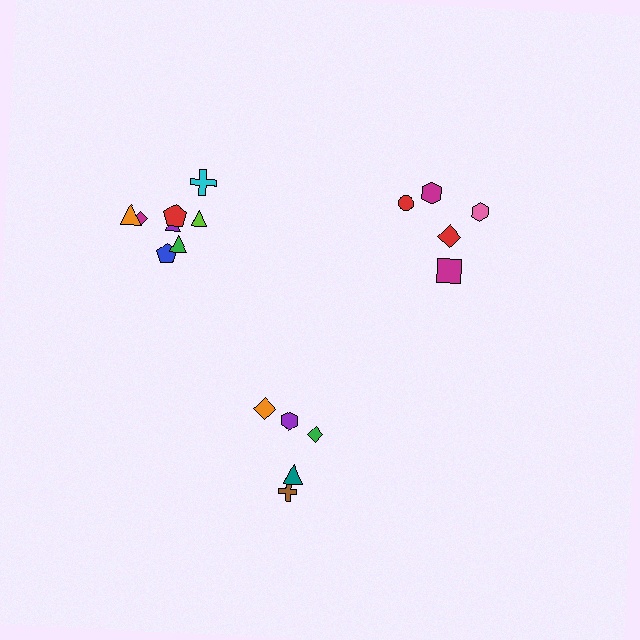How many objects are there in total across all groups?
There are 18 objects.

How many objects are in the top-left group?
There are 8 objects.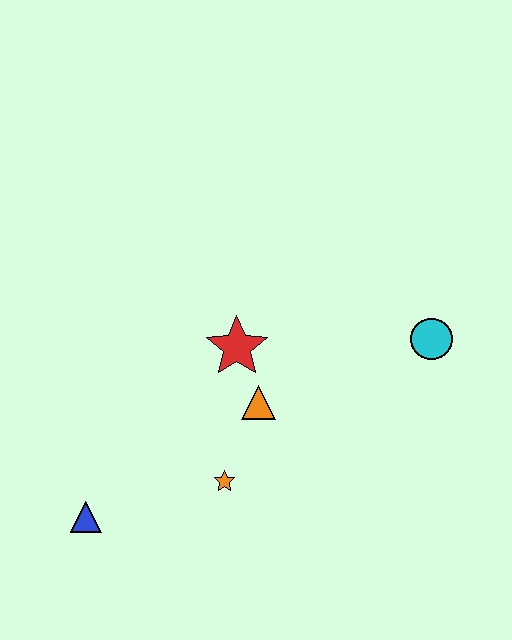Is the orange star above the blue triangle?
Yes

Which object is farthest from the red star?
The blue triangle is farthest from the red star.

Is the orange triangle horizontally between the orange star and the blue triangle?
No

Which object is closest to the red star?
The orange triangle is closest to the red star.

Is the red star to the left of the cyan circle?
Yes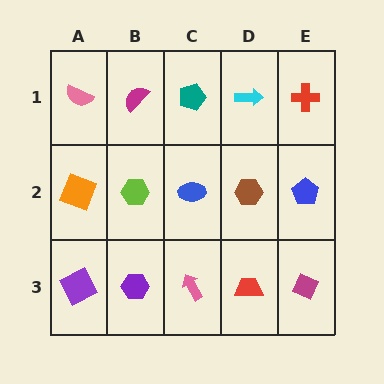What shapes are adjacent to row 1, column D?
A brown hexagon (row 2, column D), a teal pentagon (row 1, column C), a red cross (row 1, column E).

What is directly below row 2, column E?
A magenta diamond.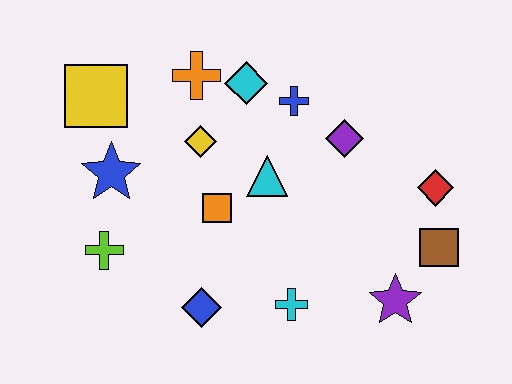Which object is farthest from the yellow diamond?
The brown square is farthest from the yellow diamond.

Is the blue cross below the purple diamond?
No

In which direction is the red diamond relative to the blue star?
The red diamond is to the right of the blue star.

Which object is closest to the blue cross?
The cyan diamond is closest to the blue cross.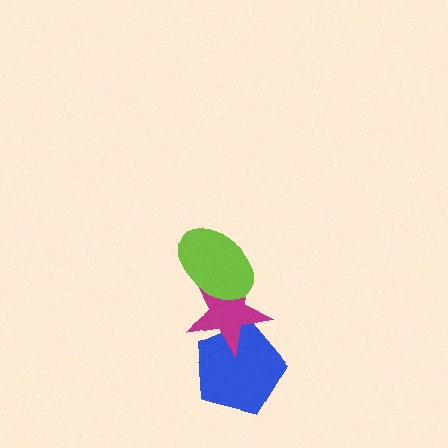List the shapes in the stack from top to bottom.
From top to bottom: the lime ellipse, the magenta star, the blue pentagon.